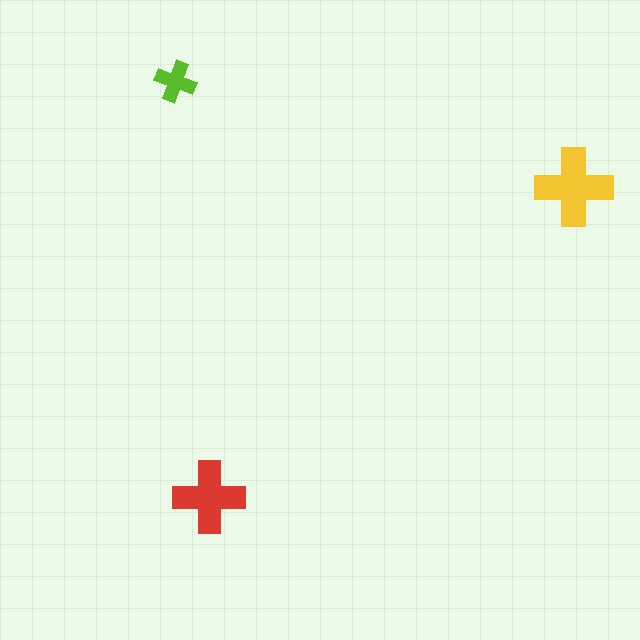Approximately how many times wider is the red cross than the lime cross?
About 2 times wider.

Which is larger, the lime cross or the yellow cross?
The yellow one.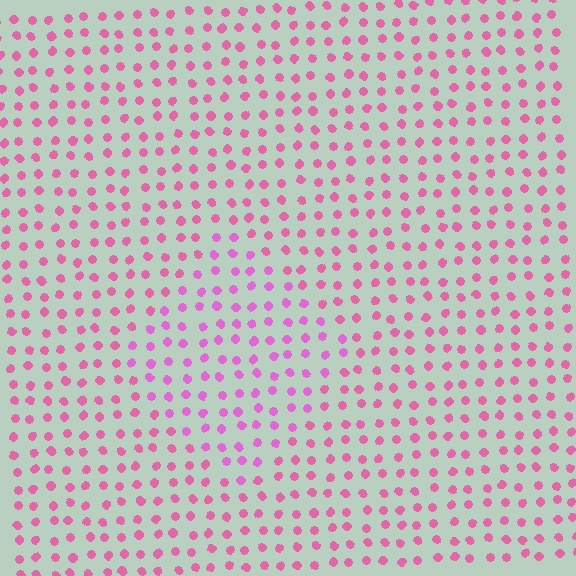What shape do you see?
I see a diamond.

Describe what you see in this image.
The image is filled with small pink elements in a uniform arrangement. A diamond-shaped region is visible where the elements are tinted to a slightly different hue, forming a subtle color boundary.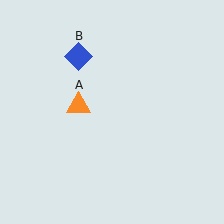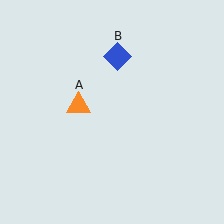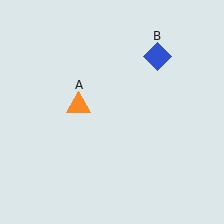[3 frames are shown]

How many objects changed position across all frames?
1 object changed position: blue diamond (object B).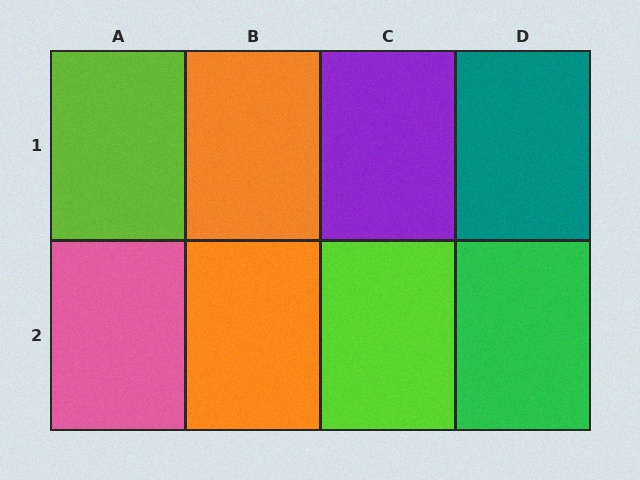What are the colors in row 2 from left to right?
Pink, orange, lime, green.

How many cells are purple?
1 cell is purple.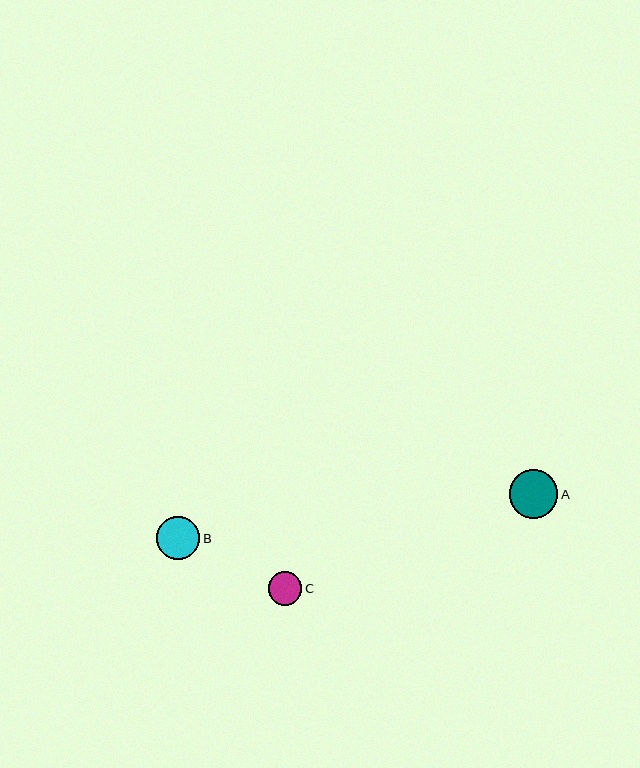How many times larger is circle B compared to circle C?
Circle B is approximately 1.3 times the size of circle C.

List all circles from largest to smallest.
From largest to smallest: A, B, C.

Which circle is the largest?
Circle A is the largest with a size of approximately 49 pixels.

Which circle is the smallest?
Circle C is the smallest with a size of approximately 33 pixels.